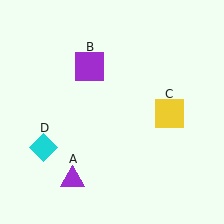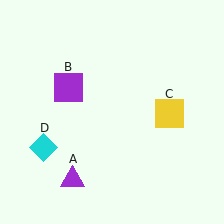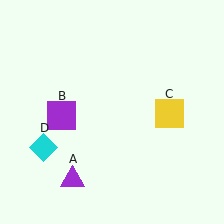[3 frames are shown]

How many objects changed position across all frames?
1 object changed position: purple square (object B).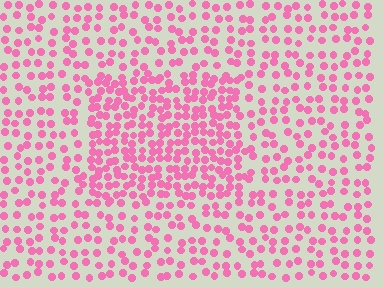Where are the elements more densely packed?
The elements are more densely packed inside the rectangle boundary.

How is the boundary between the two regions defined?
The boundary is defined by a change in element density (approximately 1.8x ratio). All elements are the same color, size, and shape.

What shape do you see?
I see a rectangle.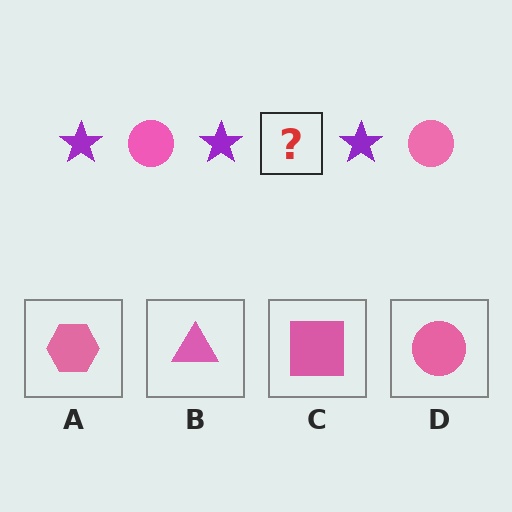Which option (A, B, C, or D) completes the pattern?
D.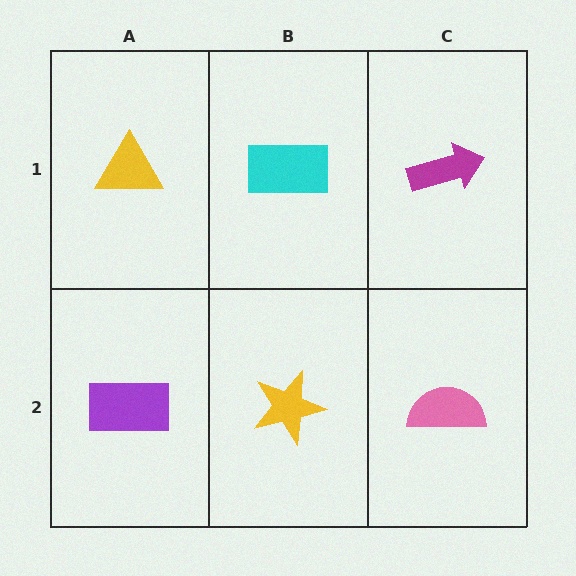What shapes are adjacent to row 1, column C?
A pink semicircle (row 2, column C), a cyan rectangle (row 1, column B).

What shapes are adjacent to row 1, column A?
A purple rectangle (row 2, column A), a cyan rectangle (row 1, column B).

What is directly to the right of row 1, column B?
A magenta arrow.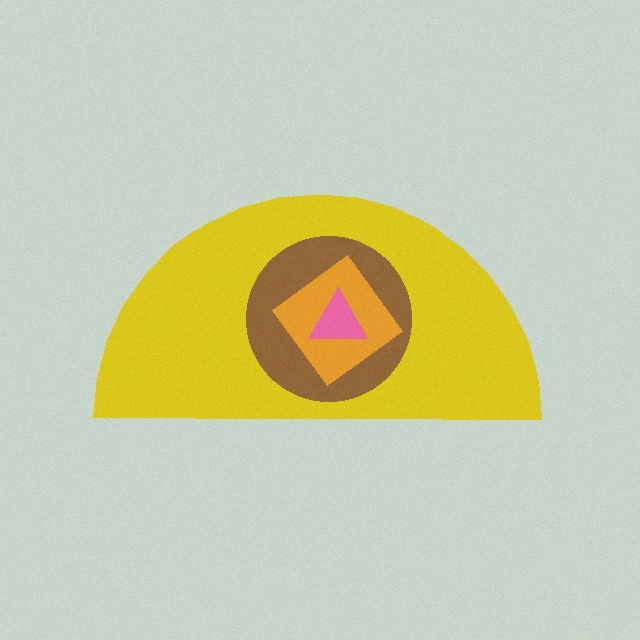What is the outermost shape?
The yellow semicircle.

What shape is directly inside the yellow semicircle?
The brown circle.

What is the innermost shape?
The pink triangle.